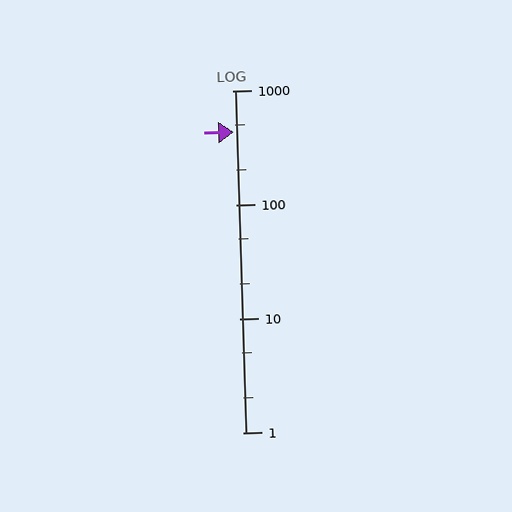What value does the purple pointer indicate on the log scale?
The pointer indicates approximately 430.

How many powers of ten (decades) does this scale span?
The scale spans 3 decades, from 1 to 1000.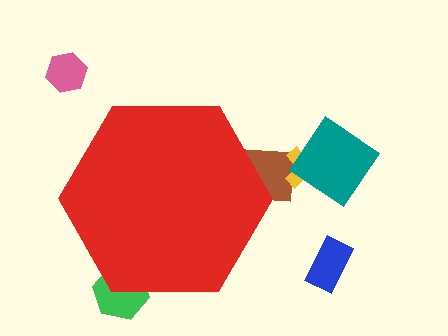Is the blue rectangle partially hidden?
No, the blue rectangle is fully visible.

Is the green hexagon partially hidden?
Yes, the green hexagon is partially hidden behind the red hexagon.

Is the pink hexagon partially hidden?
No, the pink hexagon is fully visible.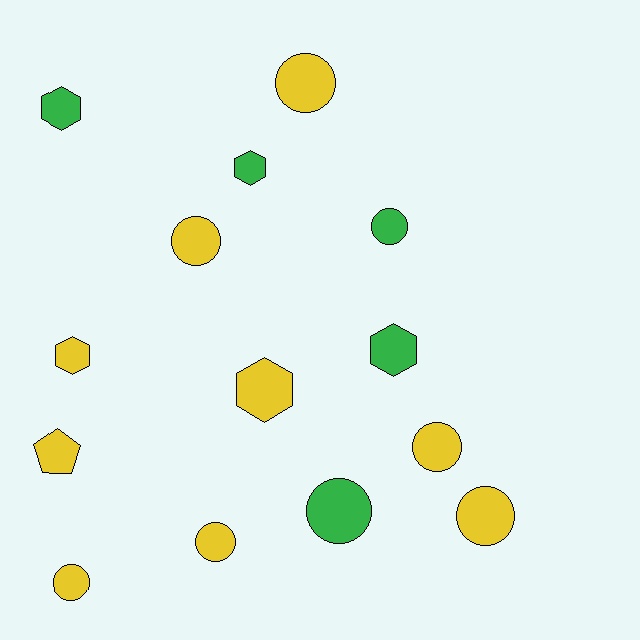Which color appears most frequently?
Yellow, with 9 objects.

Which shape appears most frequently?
Circle, with 8 objects.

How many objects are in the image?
There are 14 objects.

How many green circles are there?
There are 2 green circles.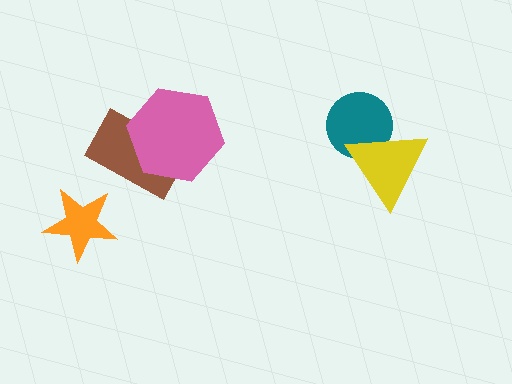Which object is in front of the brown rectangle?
The pink hexagon is in front of the brown rectangle.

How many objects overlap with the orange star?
0 objects overlap with the orange star.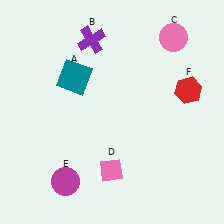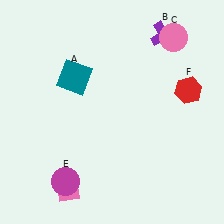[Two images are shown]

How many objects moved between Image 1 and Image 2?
2 objects moved between the two images.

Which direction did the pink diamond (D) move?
The pink diamond (D) moved left.